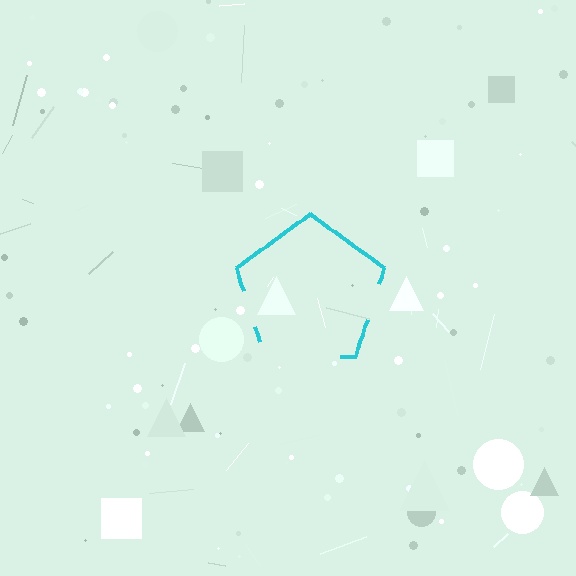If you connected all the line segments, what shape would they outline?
They would outline a pentagon.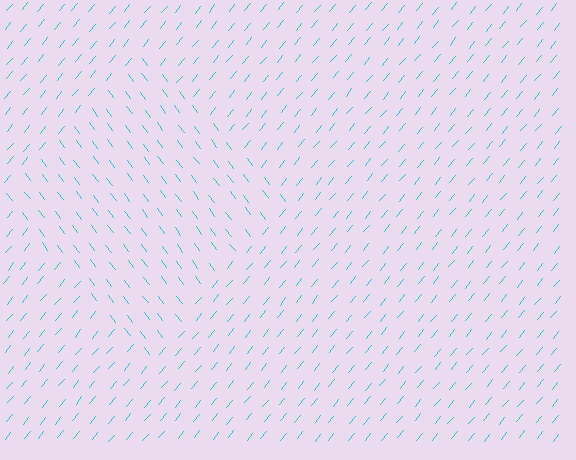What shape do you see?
I see a diamond.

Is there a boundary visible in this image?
Yes, there is a texture boundary formed by a change in line orientation.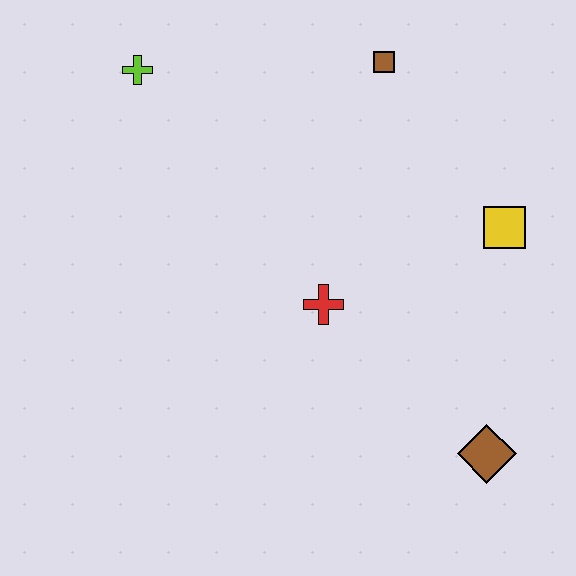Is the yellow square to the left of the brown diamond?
No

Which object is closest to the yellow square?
The red cross is closest to the yellow square.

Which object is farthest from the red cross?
The lime cross is farthest from the red cross.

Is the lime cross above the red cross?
Yes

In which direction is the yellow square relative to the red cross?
The yellow square is to the right of the red cross.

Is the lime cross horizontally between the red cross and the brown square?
No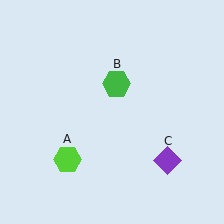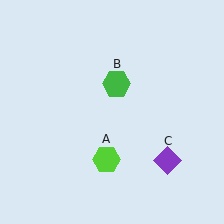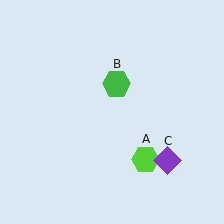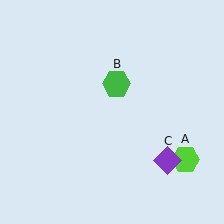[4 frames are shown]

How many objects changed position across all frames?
1 object changed position: lime hexagon (object A).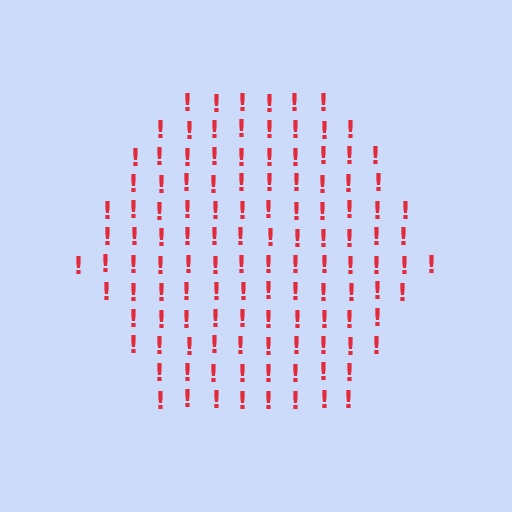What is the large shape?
The large shape is a hexagon.